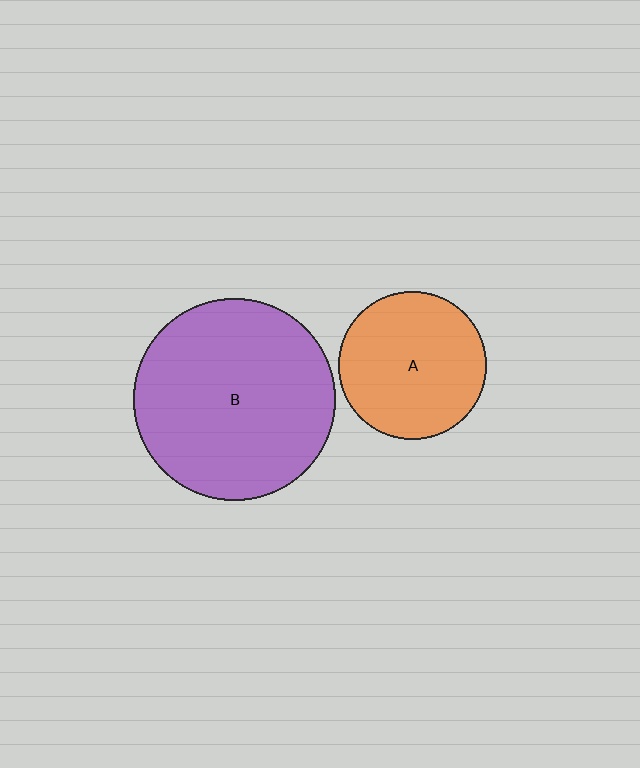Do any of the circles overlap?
No, none of the circles overlap.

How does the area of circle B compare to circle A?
Approximately 1.9 times.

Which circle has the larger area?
Circle B (purple).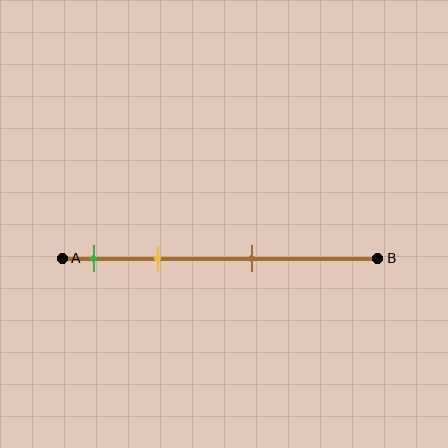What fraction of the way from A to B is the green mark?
The green mark is approximately 10% (0.1) of the way from A to B.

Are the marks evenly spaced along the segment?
No, the marks are not evenly spaced.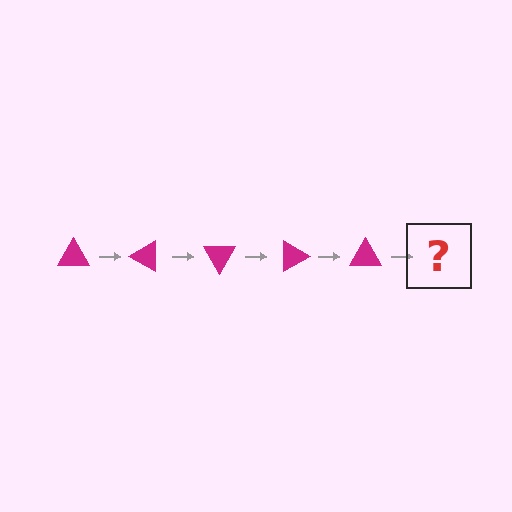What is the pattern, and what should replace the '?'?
The pattern is that the triangle rotates 30 degrees each step. The '?' should be a magenta triangle rotated 150 degrees.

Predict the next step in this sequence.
The next step is a magenta triangle rotated 150 degrees.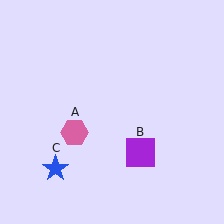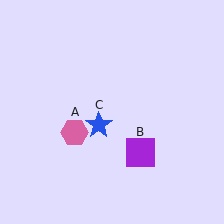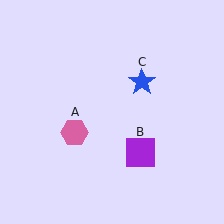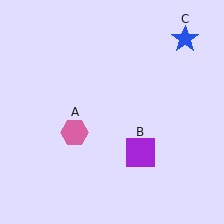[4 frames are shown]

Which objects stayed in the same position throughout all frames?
Pink hexagon (object A) and purple square (object B) remained stationary.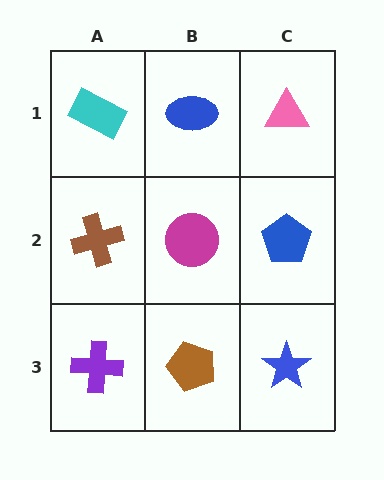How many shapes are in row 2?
3 shapes.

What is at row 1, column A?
A cyan rectangle.